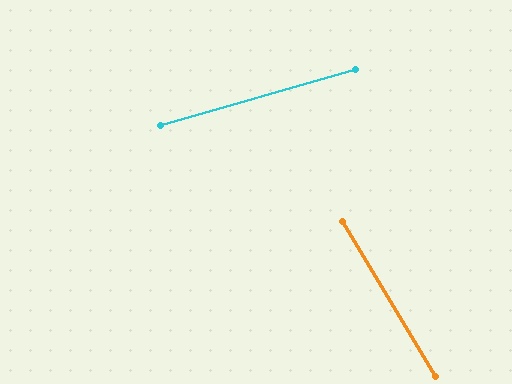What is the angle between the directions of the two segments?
Approximately 75 degrees.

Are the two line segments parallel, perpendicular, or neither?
Neither parallel nor perpendicular — they differ by about 75°.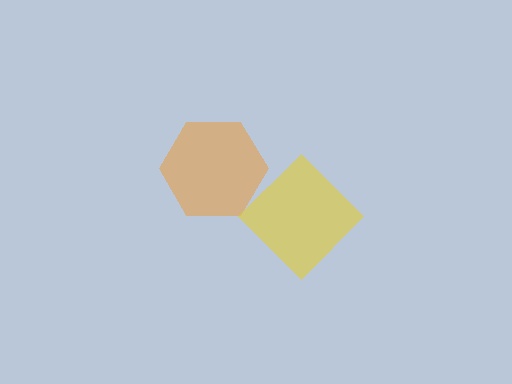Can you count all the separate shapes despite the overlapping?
Yes, there are 2 separate shapes.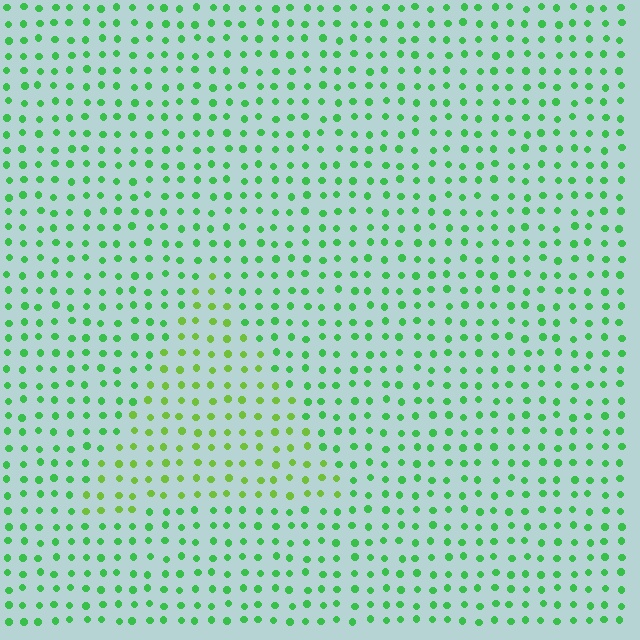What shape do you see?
I see a triangle.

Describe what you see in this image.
The image is filled with small green elements in a uniform arrangement. A triangle-shaped region is visible where the elements are tinted to a slightly different hue, forming a subtle color boundary.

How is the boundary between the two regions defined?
The boundary is defined purely by a slight shift in hue (about 33 degrees). Spacing, size, and orientation are identical on both sides.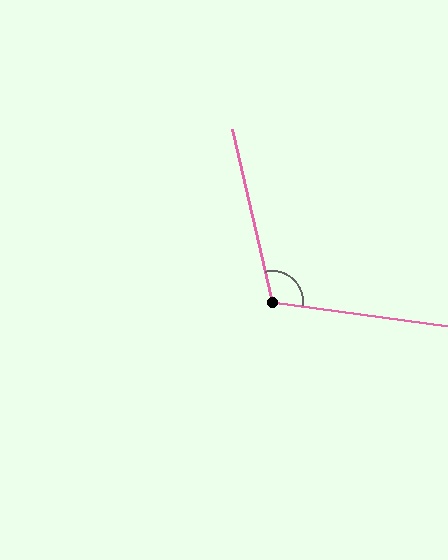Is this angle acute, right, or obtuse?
It is obtuse.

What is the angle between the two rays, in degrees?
Approximately 111 degrees.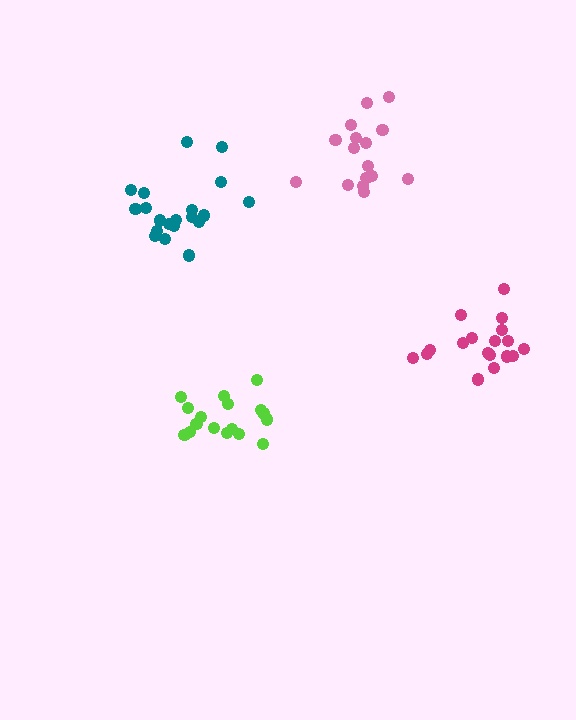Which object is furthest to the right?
The magenta cluster is rightmost.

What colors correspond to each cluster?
The clusters are colored: lime, magenta, teal, pink.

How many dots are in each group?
Group 1: 18 dots, Group 2: 18 dots, Group 3: 20 dots, Group 4: 16 dots (72 total).